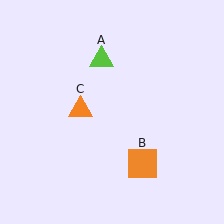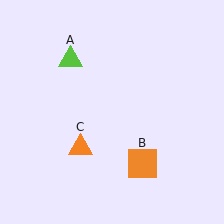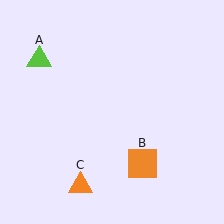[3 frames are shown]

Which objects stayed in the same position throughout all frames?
Orange square (object B) remained stationary.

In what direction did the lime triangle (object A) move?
The lime triangle (object A) moved left.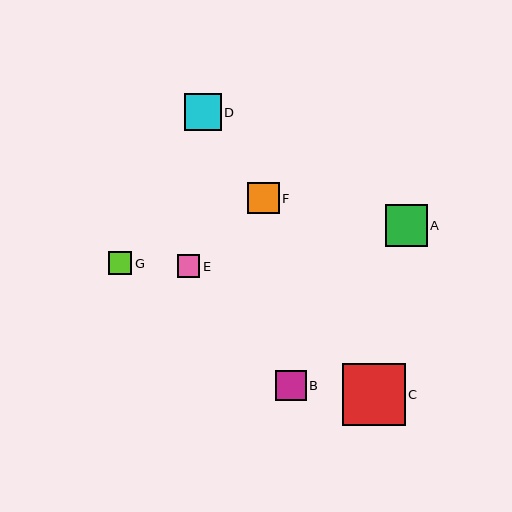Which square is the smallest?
Square E is the smallest with a size of approximately 23 pixels.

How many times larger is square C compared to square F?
Square C is approximately 2.0 times the size of square F.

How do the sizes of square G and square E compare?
Square G and square E are approximately the same size.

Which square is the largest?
Square C is the largest with a size of approximately 62 pixels.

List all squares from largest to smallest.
From largest to smallest: C, A, D, F, B, G, E.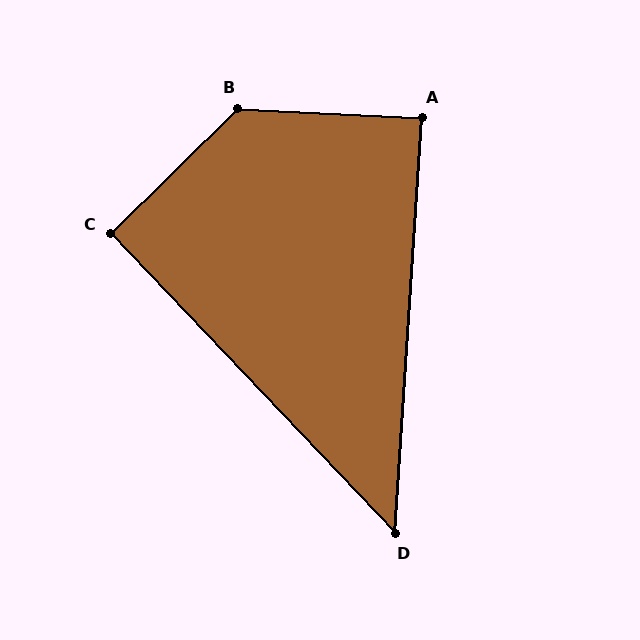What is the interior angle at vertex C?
Approximately 91 degrees (approximately right).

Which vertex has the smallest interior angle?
D, at approximately 47 degrees.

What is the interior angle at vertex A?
Approximately 89 degrees (approximately right).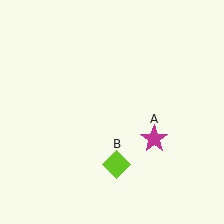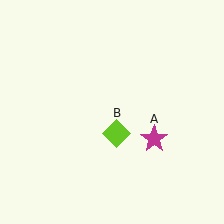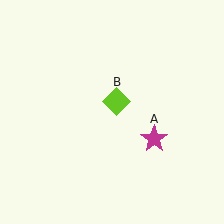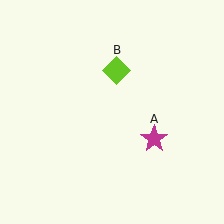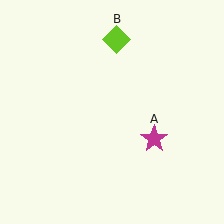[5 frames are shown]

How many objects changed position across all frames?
1 object changed position: lime diamond (object B).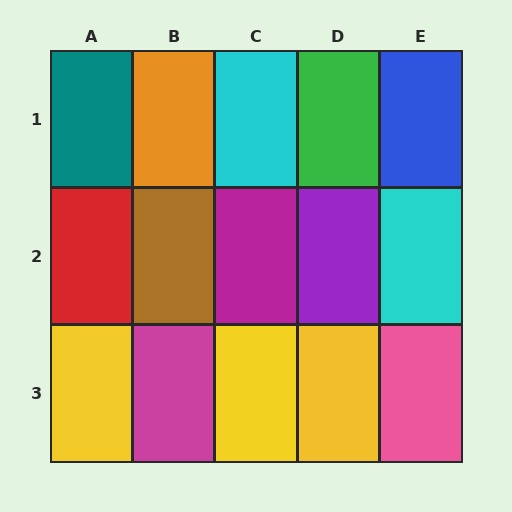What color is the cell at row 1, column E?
Blue.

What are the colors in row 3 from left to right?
Yellow, magenta, yellow, yellow, pink.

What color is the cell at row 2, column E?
Cyan.